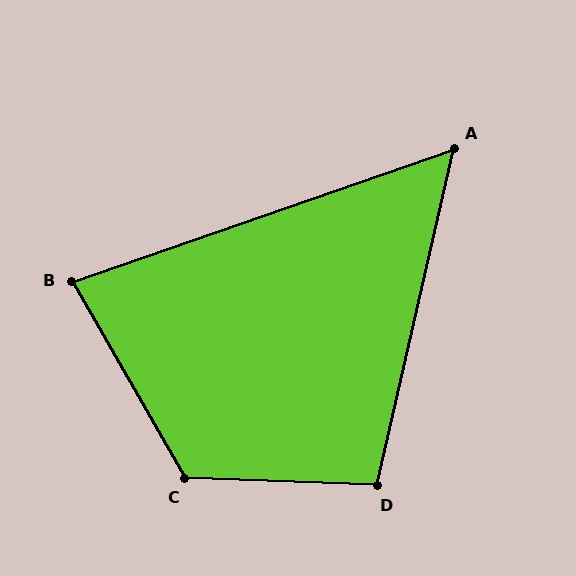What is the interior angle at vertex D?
Approximately 101 degrees (obtuse).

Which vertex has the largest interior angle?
C, at approximately 122 degrees.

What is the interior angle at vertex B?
Approximately 79 degrees (acute).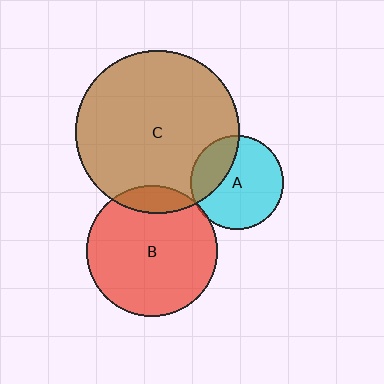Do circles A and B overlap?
Yes.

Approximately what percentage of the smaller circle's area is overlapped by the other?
Approximately 5%.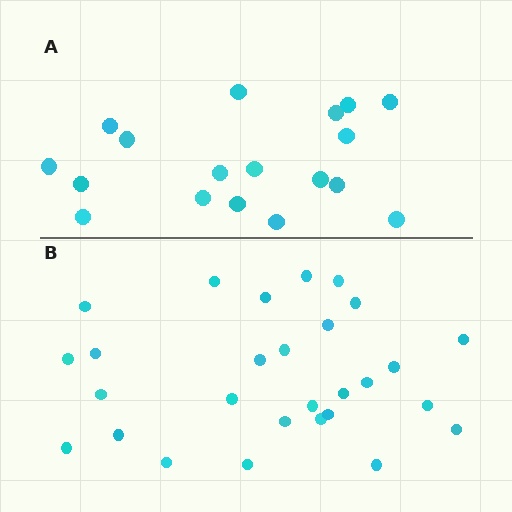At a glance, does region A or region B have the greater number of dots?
Region B (the bottom region) has more dots.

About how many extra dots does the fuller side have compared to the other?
Region B has roughly 10 or so more dots than region A.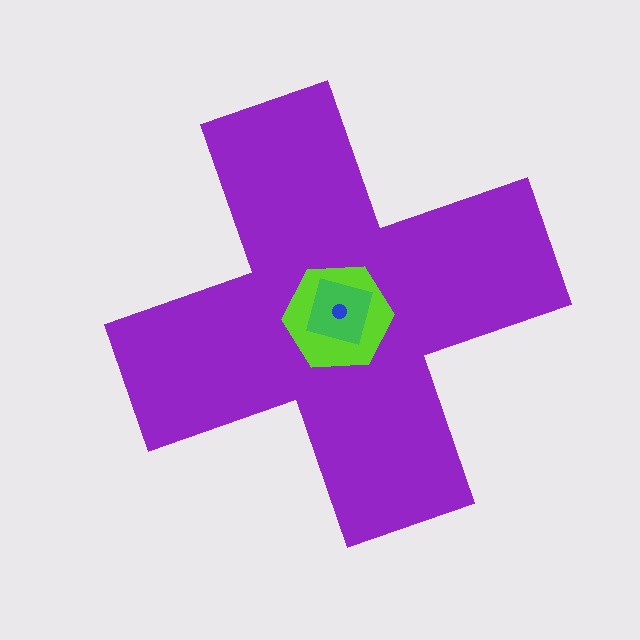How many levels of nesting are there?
4.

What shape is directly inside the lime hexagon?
The green square.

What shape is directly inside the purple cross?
The lime hexagon.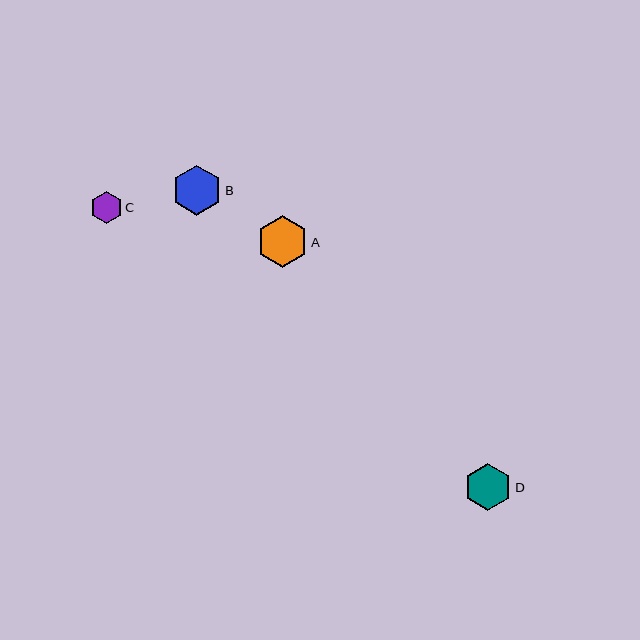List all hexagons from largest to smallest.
From largest to smallest: A, B, D, C.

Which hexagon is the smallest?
Hexagon C is the smallest with a size of approximately 32 pixels.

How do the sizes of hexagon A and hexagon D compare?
Hexagon A and hexagon D are approximately the same size.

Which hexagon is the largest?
Hexagon A is the largest with a size of approximately 52 pixels.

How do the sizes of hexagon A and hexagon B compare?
Hexagon A and hexagon B are approximately the same size.